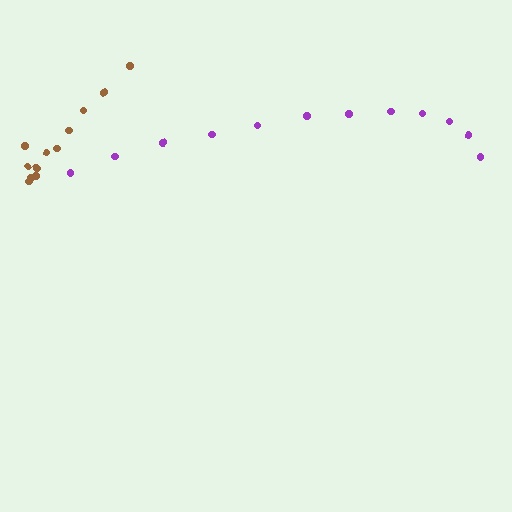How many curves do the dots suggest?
There are 2 distinct paths.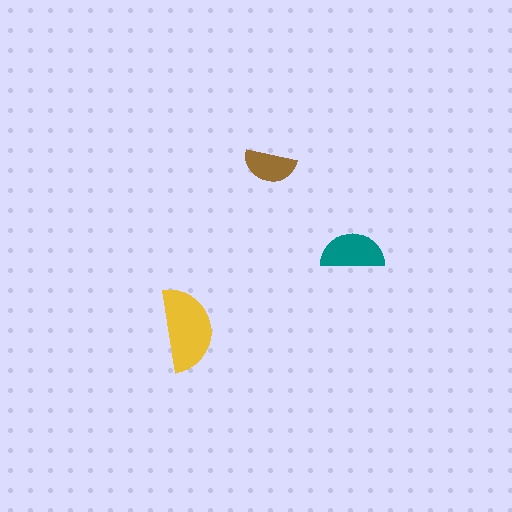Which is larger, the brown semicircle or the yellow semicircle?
The yellow one.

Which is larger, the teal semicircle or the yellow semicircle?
The yellow one.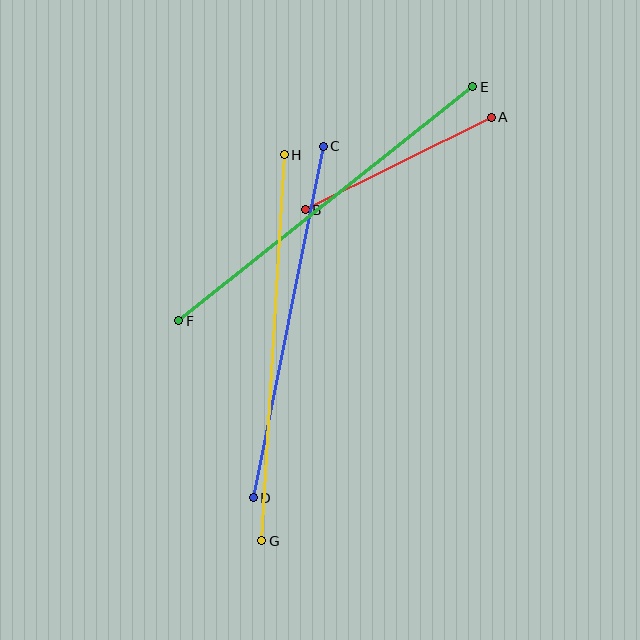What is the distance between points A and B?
The distance is approximately 208 pixels.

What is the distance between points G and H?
The distance is approximately 387 pixels.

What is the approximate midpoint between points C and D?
The midpoint is at approximately (288, 322) pixels.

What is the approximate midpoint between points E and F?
The midpoint is at approximately (326, 204) pixels.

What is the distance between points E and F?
The distance is approximately 376 pixels.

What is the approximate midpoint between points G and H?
The midpoint is at approximately (273, 348) pixels.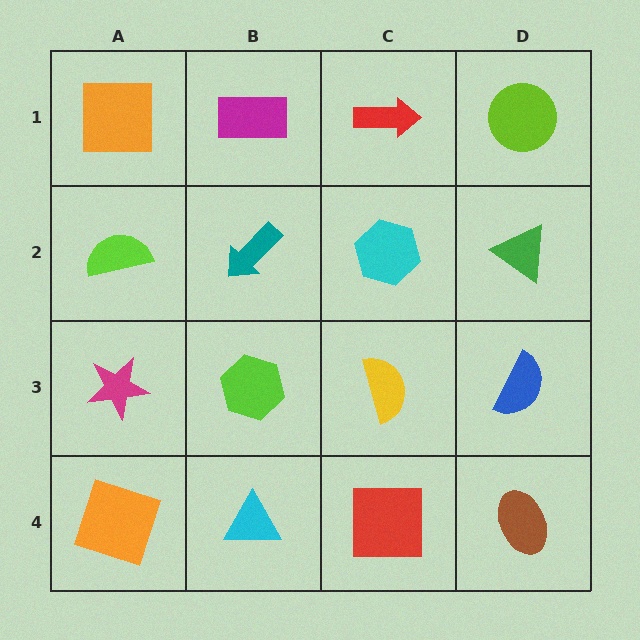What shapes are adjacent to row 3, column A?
A lime semicircle (row 2, column A), an orange square (row 4, column A), a lime hexagon (row 3, column B).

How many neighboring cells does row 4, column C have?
3.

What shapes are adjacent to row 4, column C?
A yellow semicircle (row 3, column C), a cyan triangle (row 4, column B), a brown ellipse (row 4, column D).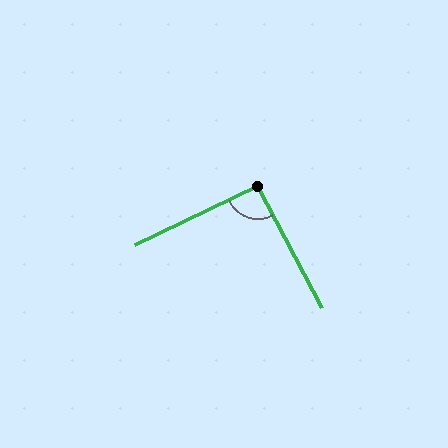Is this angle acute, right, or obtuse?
It is approximately a right angle.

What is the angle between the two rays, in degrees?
Approximately 92 degrees.